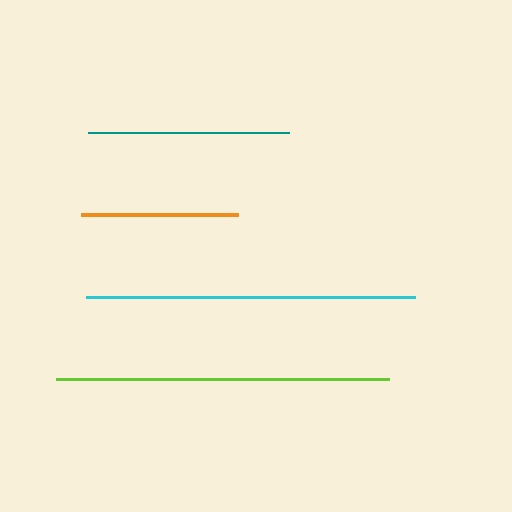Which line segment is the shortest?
The orange line is the shortest at approximately 157 pixels.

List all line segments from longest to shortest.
From longest to shortest: lime, cyan, teal, orange.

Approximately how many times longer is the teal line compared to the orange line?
The teal line is approximately 1.3 times the length of the orange line.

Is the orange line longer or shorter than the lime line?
The lime line is longer than the orange line.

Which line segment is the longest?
The lime line is the longest at approximately 332 pixels.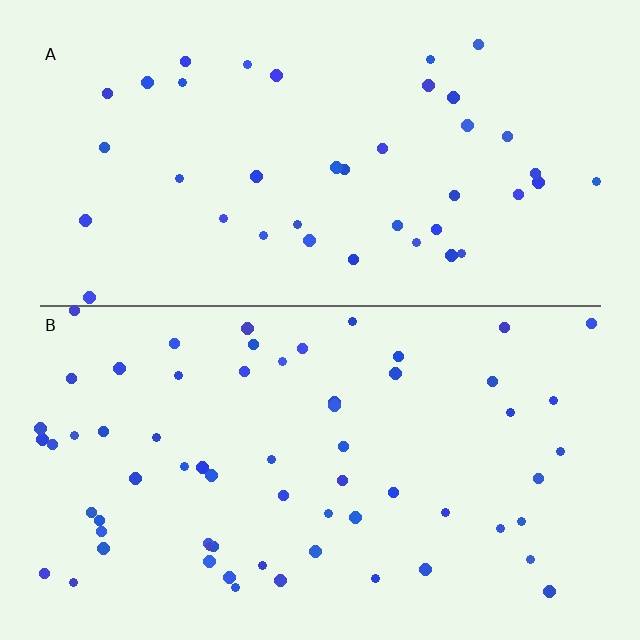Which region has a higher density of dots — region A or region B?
B (the bottom).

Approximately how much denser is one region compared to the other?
Approximately 1.6× — region B over region A.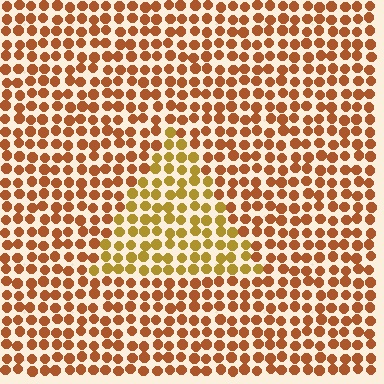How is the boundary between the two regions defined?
The boundary is defined purely by a slight shift in hue (about 29 degrees). Spacing, size, and orientation are identical on both sides.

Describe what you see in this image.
The image is filled with small brown elements in a uniform arrangement. A triangle-shaped region is visible where the elements are tinted to a slightly different hue, forming a subtle color boundary.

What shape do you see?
I see a triangle.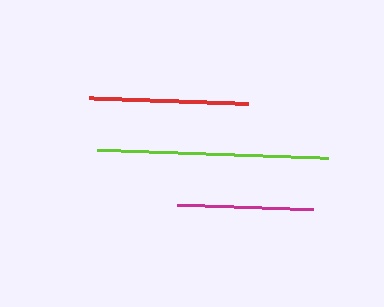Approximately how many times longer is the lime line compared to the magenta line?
The lime line is approximately 1.7 times the length of the magenta line.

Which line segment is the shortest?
The magenta line is the shortest at approximately 135 pixels.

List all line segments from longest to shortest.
From longest to shortest: lime, red, magenta.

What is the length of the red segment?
The red segment is approximately 159 pixels long.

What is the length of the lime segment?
The lime segment is approximately 231 pixels long.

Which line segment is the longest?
The lime line is the longest at approximately 231 pixels.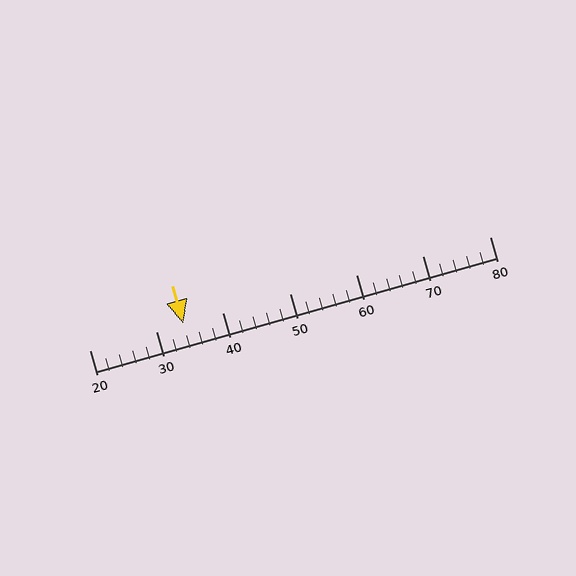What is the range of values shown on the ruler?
The ruler shows values from 20 to 80.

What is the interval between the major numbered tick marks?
The major tick marks are spaced 10 units apart.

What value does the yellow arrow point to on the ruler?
The yellow arrow points to approximately 34.